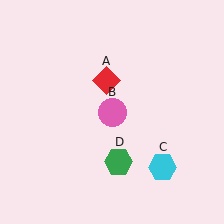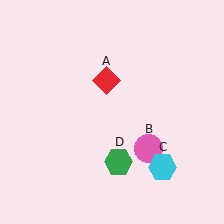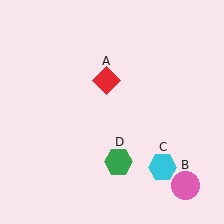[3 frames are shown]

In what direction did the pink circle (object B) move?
The pink circle (object B) moved down and to the right.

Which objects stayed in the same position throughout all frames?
Red diamond (object A) and cyan hexagon (object C) and green hexagon (object D) remained stationary.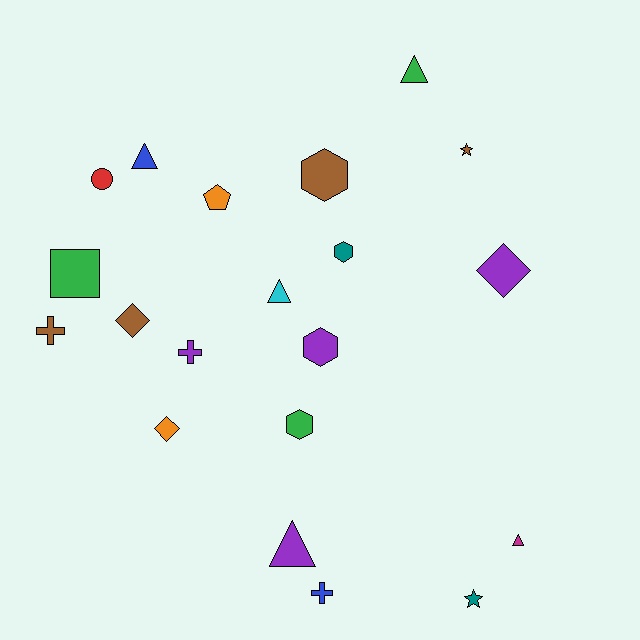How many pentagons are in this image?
There is 1 pentagon.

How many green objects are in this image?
There are 3 green objects.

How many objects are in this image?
There are 20 objects.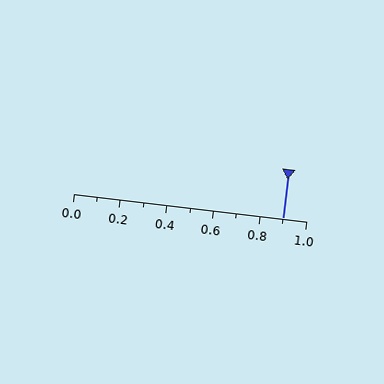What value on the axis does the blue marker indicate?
The marker indicates approximately 0.9.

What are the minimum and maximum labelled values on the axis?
The axis runs from 0.0 to 1.0.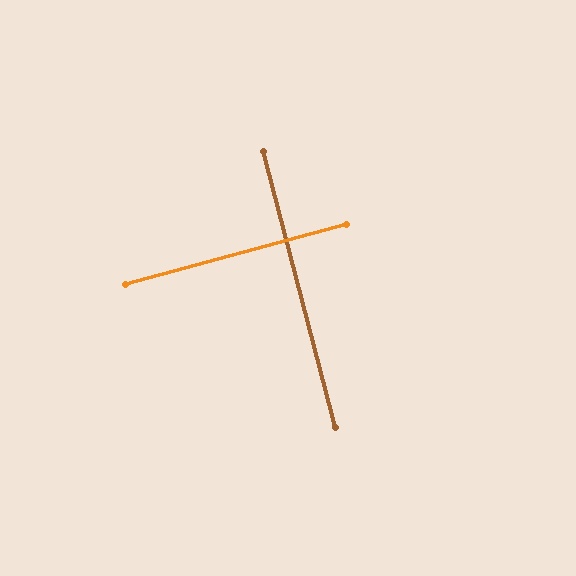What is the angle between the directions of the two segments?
Approximately 90 degrees.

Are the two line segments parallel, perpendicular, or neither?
Perpendicular — they meet at approximately 90°.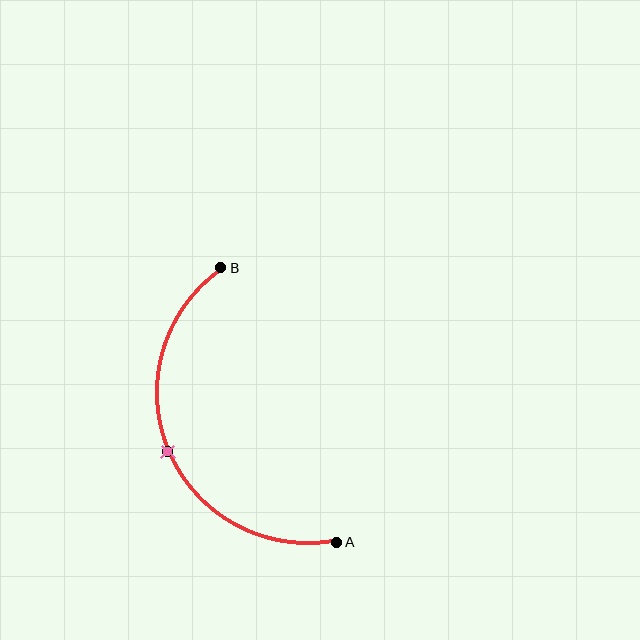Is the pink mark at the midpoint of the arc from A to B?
Yes. The pink mark lies on the arc at equal arc-length from both A and B — it is the arc midpoint.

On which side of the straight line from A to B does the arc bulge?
The arc bulges to the left of the straight line connecting A and B.